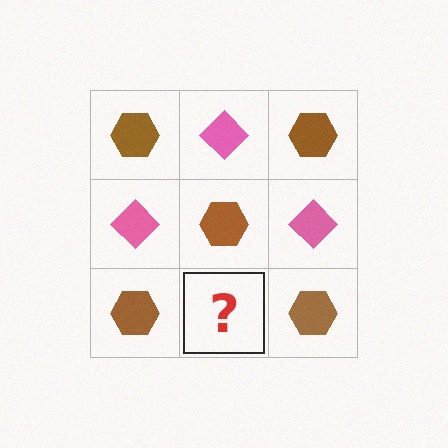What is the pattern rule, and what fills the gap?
The rule is that it alternates brown hexagon and pink diamond in a checkerboard pattern. The gap should be filled with a pink diamond.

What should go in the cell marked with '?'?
The missing cell should contain a pink diamond.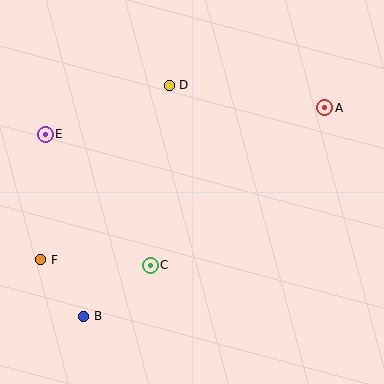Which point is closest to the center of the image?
Point C at (150, 265) is closest to the center.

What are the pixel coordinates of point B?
Point B is at (84, 316).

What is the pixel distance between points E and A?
The distance between E and A is 281 pixels.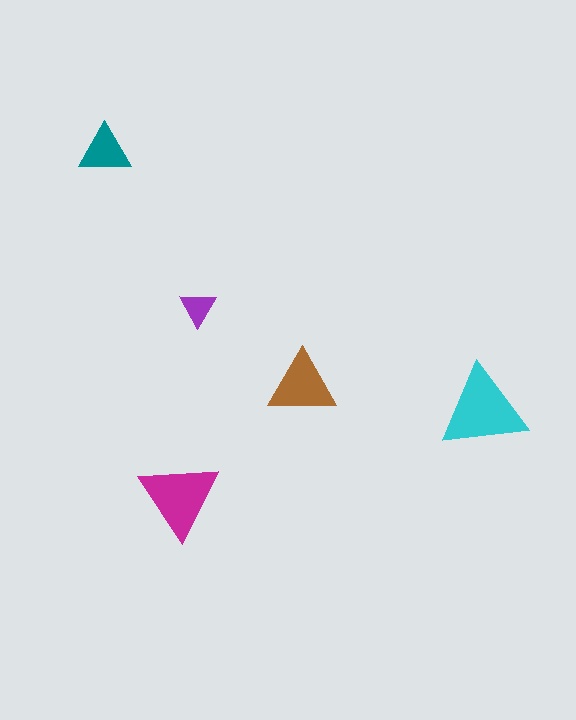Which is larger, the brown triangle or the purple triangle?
The brown one.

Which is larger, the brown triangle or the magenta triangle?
The magenta one.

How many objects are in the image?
There are 5 objects in the image.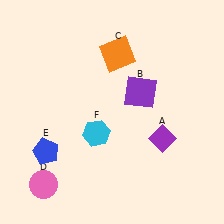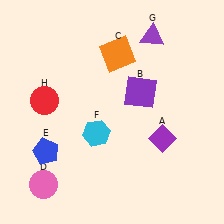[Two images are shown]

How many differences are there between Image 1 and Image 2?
There are 2 differences between the two images.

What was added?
A purple triangle (G), a red circle (H) were added in Image 2.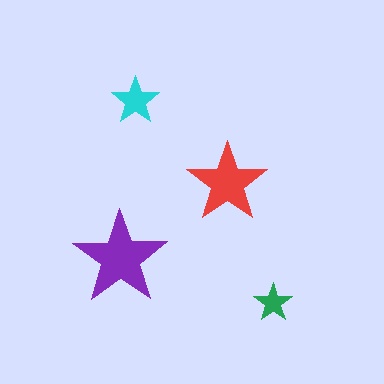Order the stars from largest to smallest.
the purple one, the red one, the cyan one, the green one.